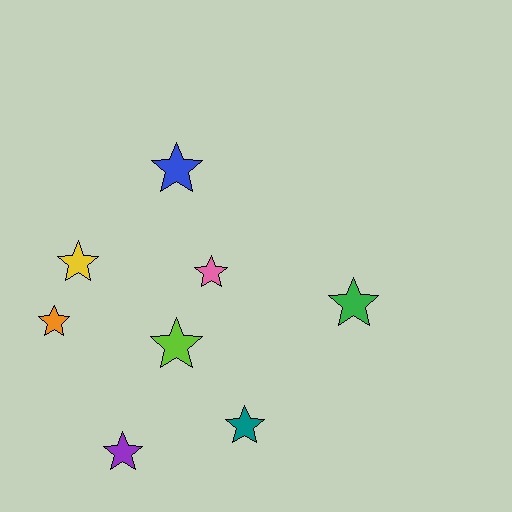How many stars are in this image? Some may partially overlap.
There are 8 stars.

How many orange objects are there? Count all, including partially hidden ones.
There is 1 orange object.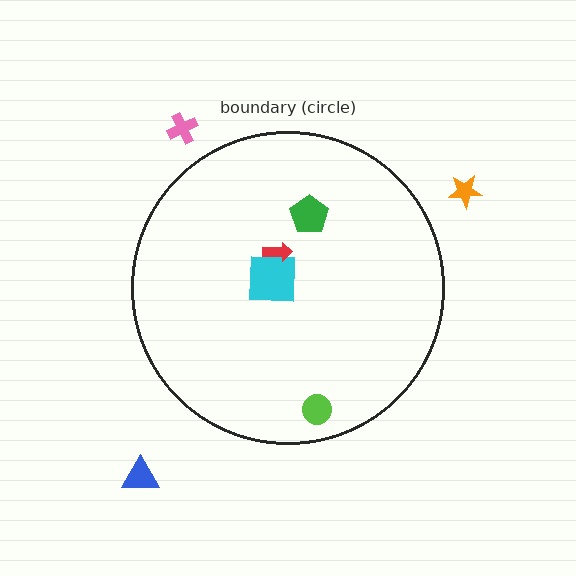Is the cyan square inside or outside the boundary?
Inside.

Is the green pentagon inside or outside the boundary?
Inside.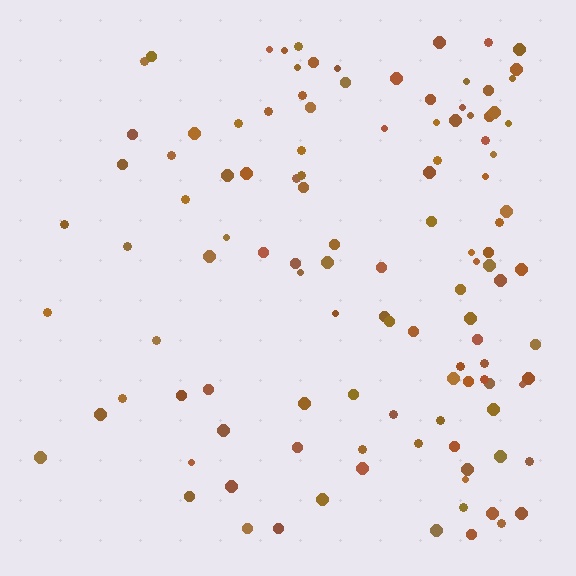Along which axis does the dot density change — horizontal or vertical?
Horizontal.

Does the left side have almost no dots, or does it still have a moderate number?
Still a moderate number, just noticeably fewer than the right.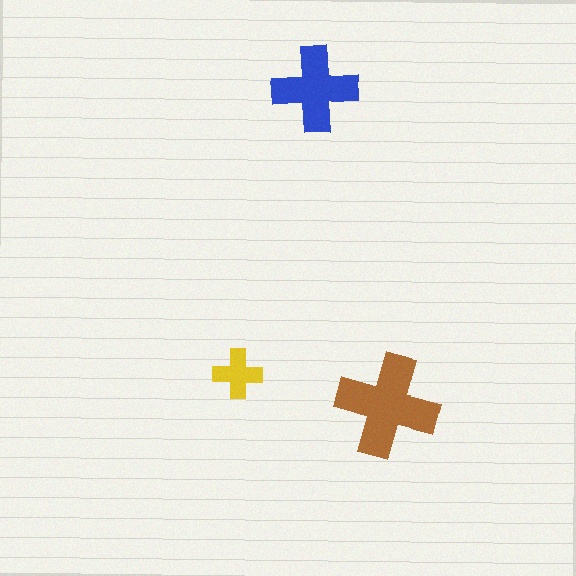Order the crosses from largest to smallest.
the brown one, the blue one, the yellow one.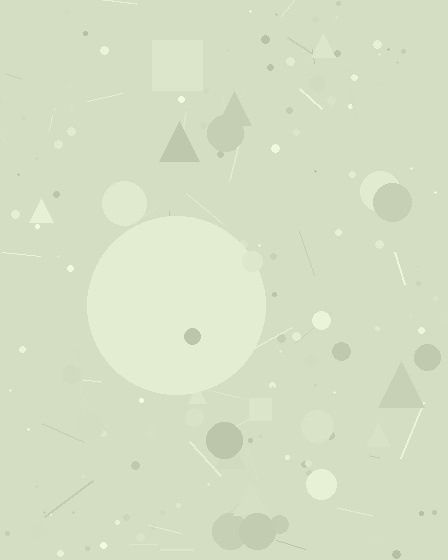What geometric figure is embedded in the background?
A circle is embedded in the background.